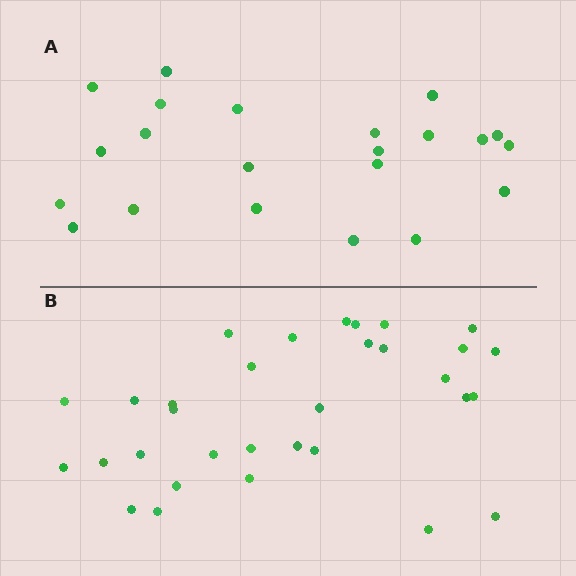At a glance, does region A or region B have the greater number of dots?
Region B (the bottom region) has more dots.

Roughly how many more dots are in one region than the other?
Region B has roughly 10 or so more dots than region A.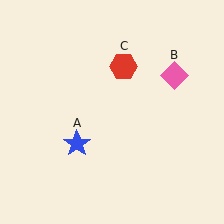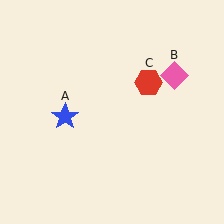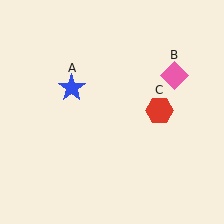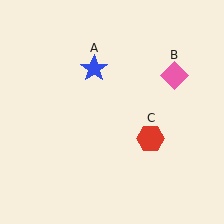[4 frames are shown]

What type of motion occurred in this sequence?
The blue star (object A), red hexagon (object C) rotated clockwise around the center of the scene.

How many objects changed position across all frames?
2 objects changed position: blue star (object A), red hexagon (object C).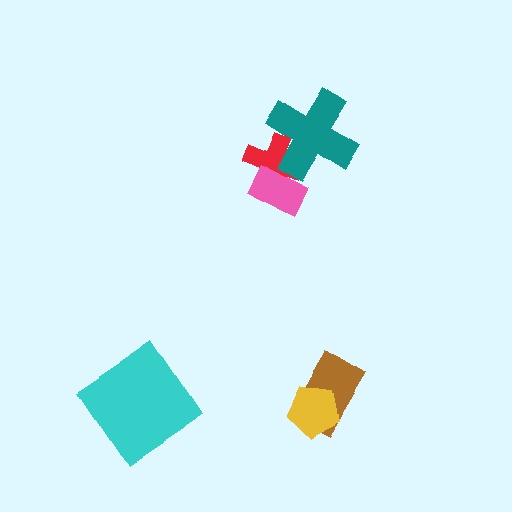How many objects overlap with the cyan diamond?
0 objects overlap with the cyan diamond.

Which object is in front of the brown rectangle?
The yellow pentagon is in front of the brown rectangle.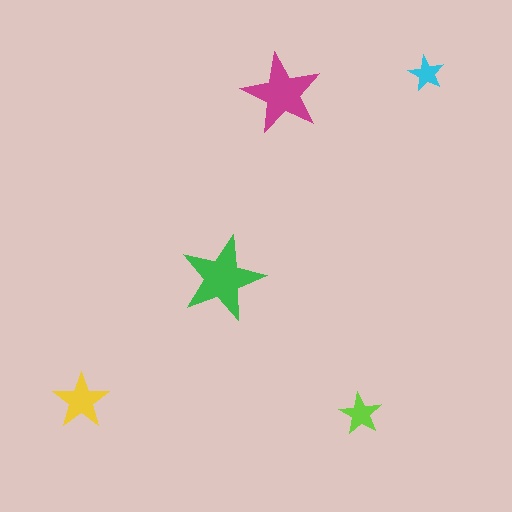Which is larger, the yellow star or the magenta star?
The magenta one.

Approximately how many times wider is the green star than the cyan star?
About 2.5 times wider.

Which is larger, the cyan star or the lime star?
The lime one.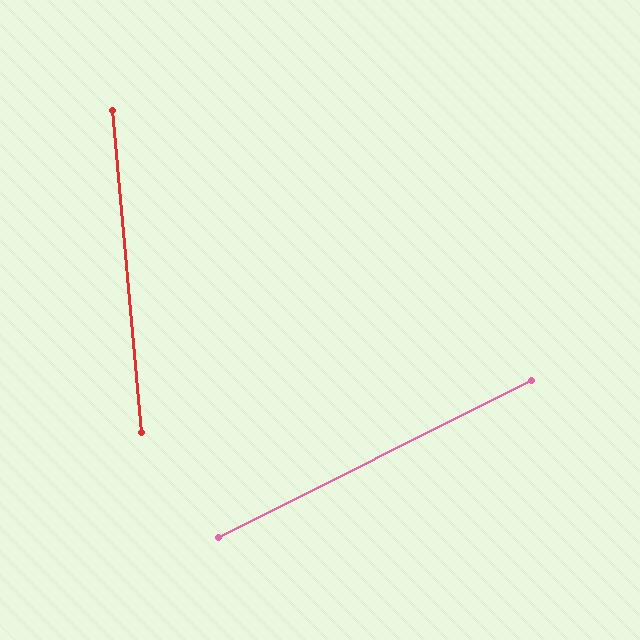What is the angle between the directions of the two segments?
Approximately 68 degrees.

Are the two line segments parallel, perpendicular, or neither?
Neither parallel nor perpendicular — they differ by about 68°.